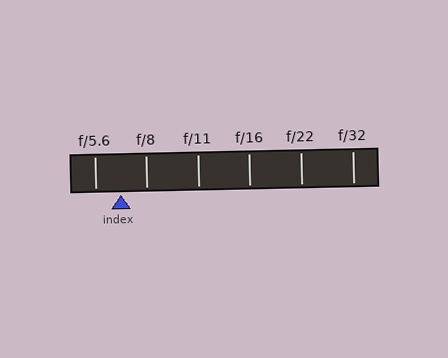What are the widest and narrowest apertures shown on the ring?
The widest aperture shown is f/5.6 and the narrowest is f/32.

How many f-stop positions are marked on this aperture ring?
There are 6 f-stop positions marked.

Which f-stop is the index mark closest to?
The index mark is closest to f/5.6.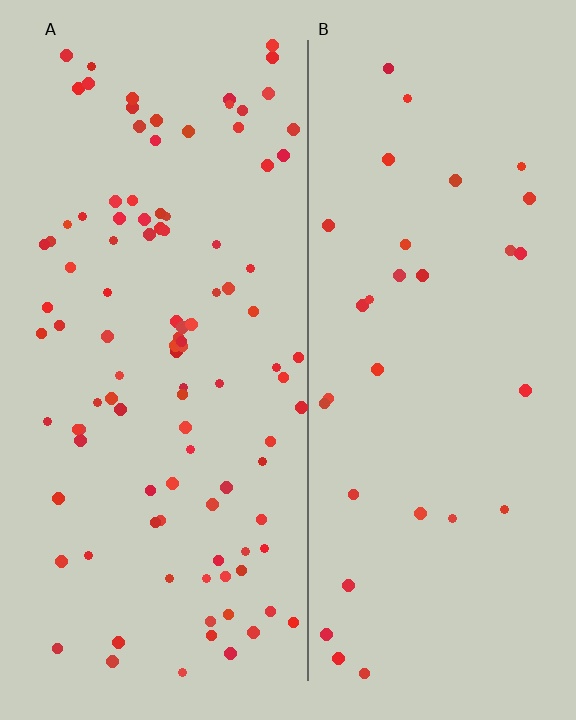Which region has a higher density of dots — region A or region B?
A (the left).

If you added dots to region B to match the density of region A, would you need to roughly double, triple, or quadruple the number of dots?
Approximately triple.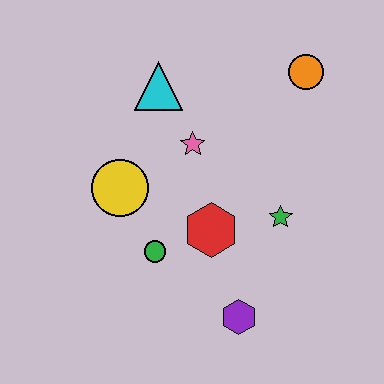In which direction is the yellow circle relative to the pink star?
The yellow circle is to the left of the pink star.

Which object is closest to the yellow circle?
The green circle is closest to the yellow circle.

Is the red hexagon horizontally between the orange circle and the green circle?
Yes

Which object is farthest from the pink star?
The purple hexagon is farthest from the pink star.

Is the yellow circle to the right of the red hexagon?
No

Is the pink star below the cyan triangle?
Yes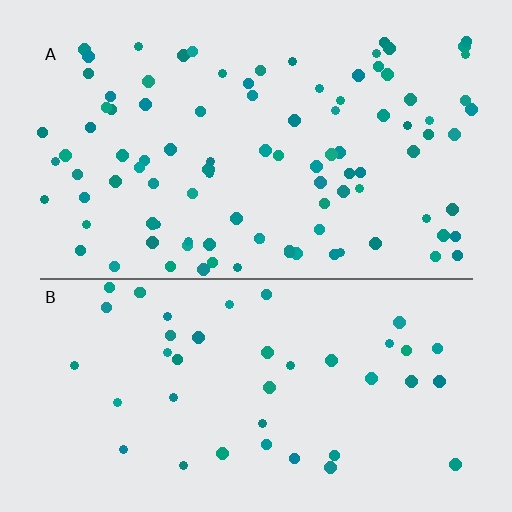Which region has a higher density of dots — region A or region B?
A (the top).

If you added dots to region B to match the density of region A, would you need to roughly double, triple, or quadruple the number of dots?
Approximately double.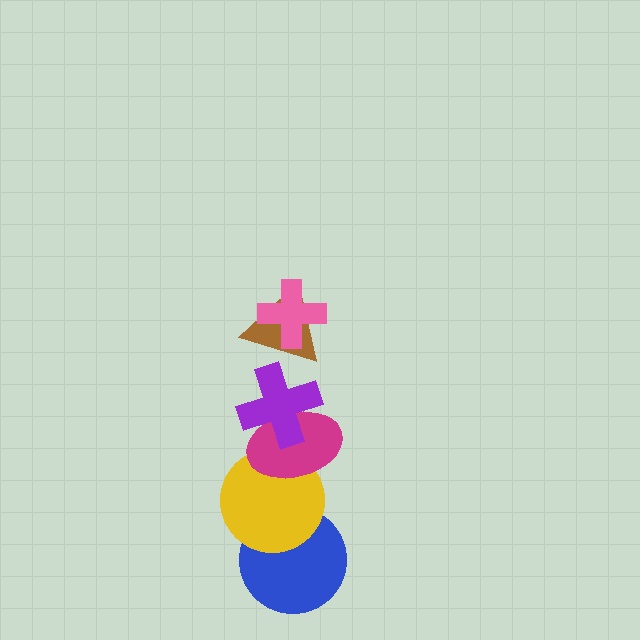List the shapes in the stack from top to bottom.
From top to bottom: the pink cross, the brown triangle, the purple cross, the magenta ellipse, the yellow circle, the blue circle.